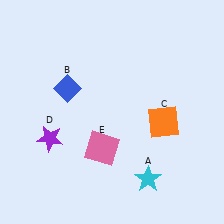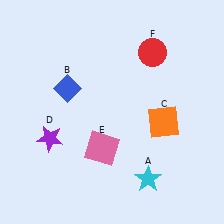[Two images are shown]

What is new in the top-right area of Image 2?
A red circle (F) was added in the top-right area of Image 2.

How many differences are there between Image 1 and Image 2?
There is 1 difference between the two images.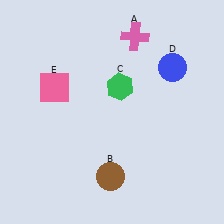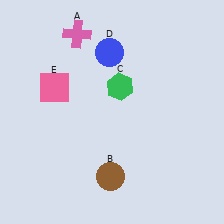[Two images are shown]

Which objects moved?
The objects that moved are: the pink cross (A), the blue circle (D).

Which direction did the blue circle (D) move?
The blue circle (D) moved left.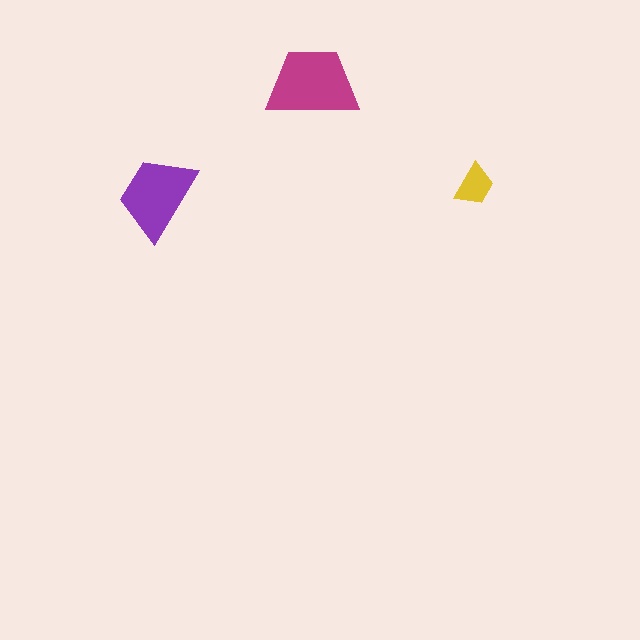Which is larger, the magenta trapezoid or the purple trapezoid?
The magenta one.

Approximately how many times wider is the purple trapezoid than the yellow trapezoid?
About 2 times wider.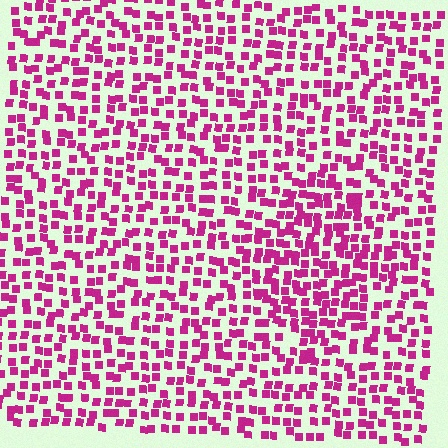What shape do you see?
I see a diamond.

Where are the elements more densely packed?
The elements are more densely packed inside the diamond boundary.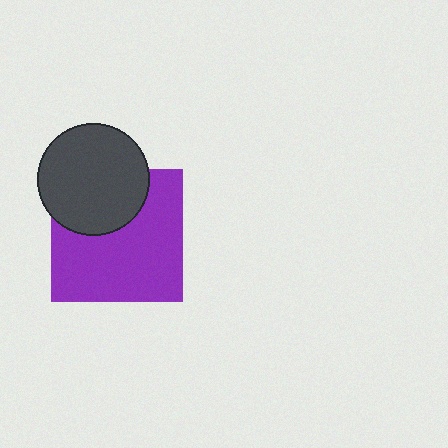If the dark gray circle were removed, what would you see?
You would see the complete purple square.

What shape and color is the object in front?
The object in front is a dark gray circle.